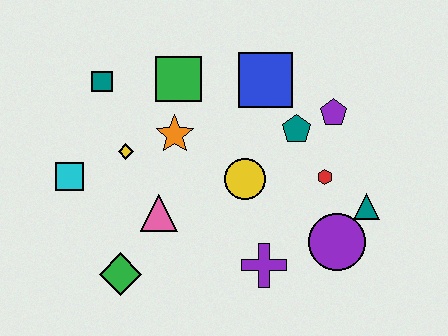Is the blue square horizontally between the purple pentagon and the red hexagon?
No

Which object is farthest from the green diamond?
The purple pentagon is farthest from the green diamond.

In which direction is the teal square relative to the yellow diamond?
The teal square is above the yellow diamond.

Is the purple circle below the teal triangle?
Yes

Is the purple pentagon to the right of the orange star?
Yes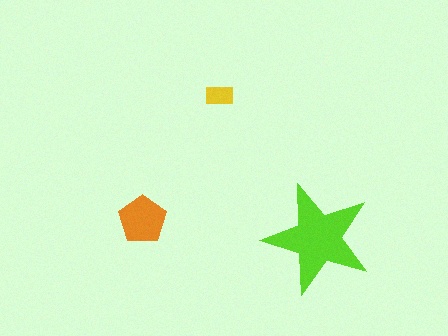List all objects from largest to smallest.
The lime star, the orange pentagon, the yellow rectangle.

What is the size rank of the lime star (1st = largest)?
1st.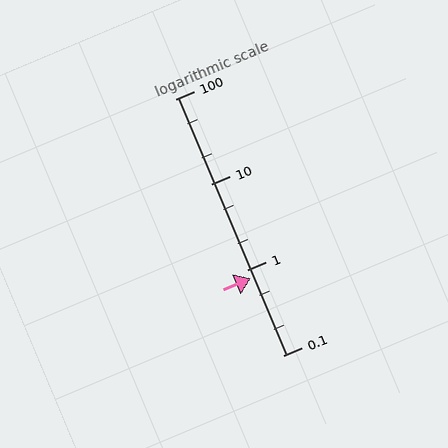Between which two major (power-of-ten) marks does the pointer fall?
The pointer is between 0.1 and 1.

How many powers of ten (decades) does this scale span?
The scale spans 3 decades, from 0.1 to 100.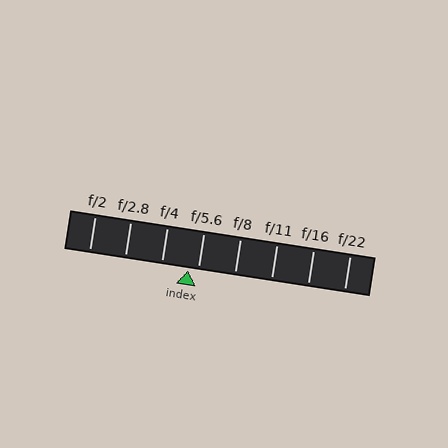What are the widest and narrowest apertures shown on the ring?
The widest aperture shown is f/2 and the narrowest is f/22.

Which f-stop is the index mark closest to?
The index mark is closest to f/5.6.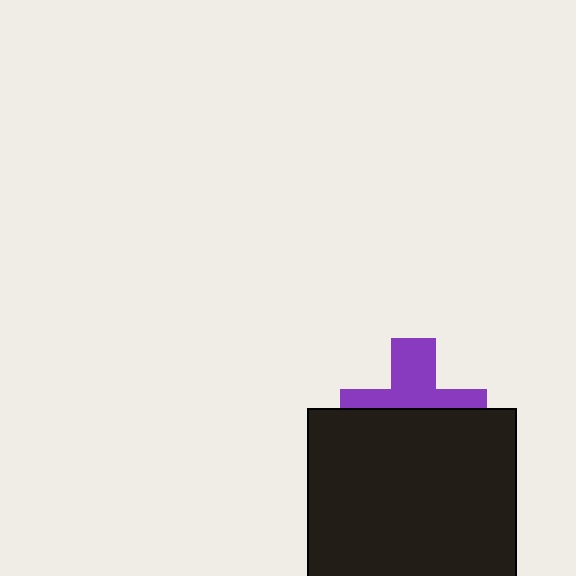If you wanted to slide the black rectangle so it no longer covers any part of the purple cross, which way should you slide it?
Slide it down — that is the most direct way to separate the two shapes.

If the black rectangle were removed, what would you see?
You would see the complete purple cross.